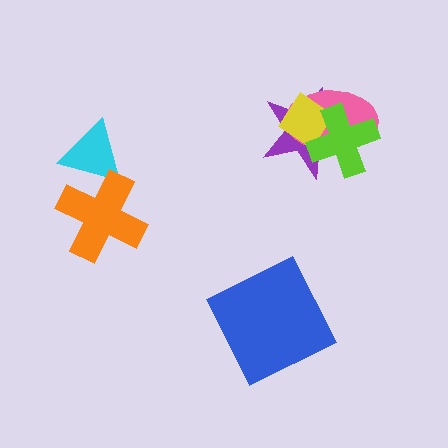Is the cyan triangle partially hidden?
Yes, it is partially covered by another shape.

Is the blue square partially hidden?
No, no other shape covers it.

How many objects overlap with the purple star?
3 objects overlap with the purple star.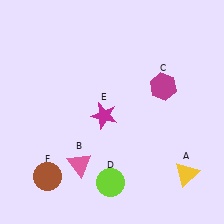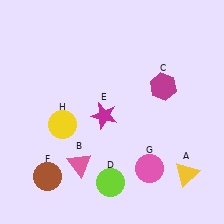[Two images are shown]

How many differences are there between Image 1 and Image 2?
There are 2 differences between the two images.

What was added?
A pink circle (G), a yellow circle (H) were added in Image 2.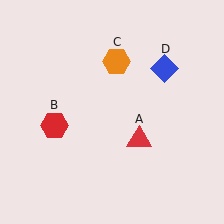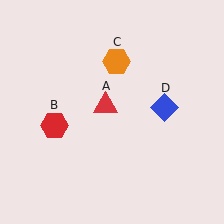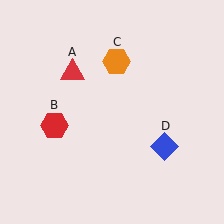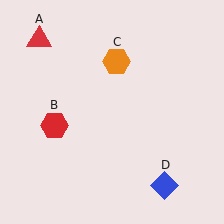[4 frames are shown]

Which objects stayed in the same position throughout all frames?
Red hexagon (object B) and orange hexagon (object C) remained stationary.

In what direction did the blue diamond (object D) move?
The blue diamond (object D) moved down.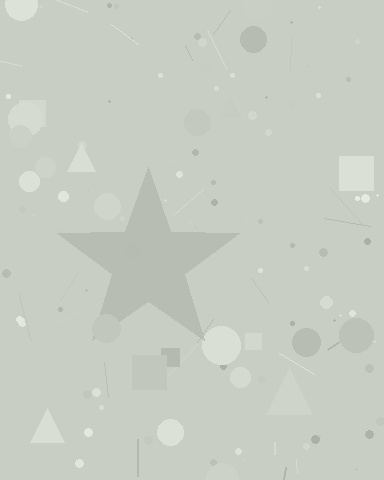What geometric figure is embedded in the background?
A star is embedded in the background.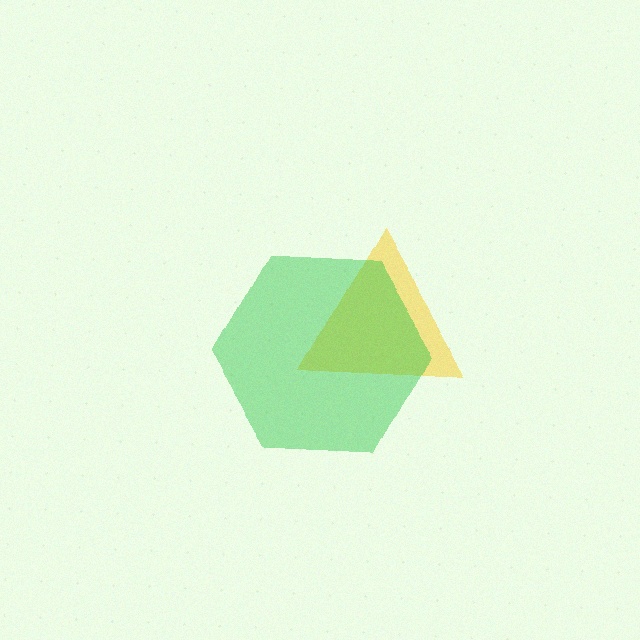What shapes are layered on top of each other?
The layered shapes are: a yellow triangle, a green hexagon.